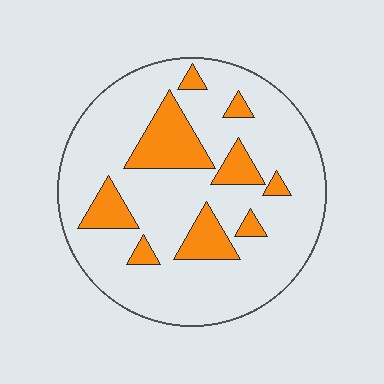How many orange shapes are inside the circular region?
9.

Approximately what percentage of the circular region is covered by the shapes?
Approximately 20%.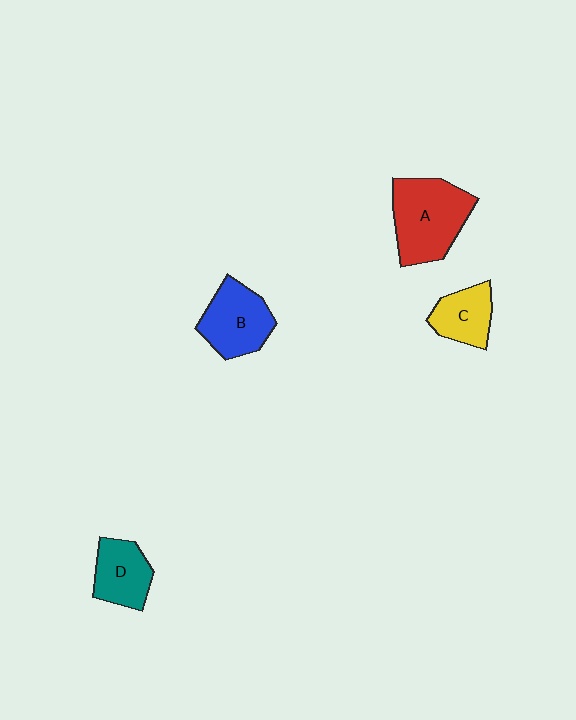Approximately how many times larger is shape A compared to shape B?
Approximately 1.3 times.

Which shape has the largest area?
Shape A (red).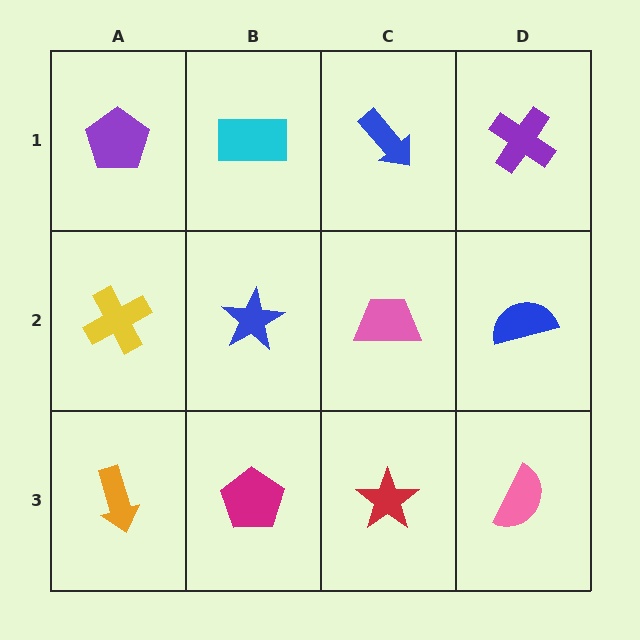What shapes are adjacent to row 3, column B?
A blue star (row 2, column B), an orange arrow (row 3, column A), a red star (row 3, column C).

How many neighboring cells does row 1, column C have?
3.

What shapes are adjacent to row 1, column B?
A blue star (row 2, column B), a purple pentagon (row 1, column A), a blue arrow (row 1, column C).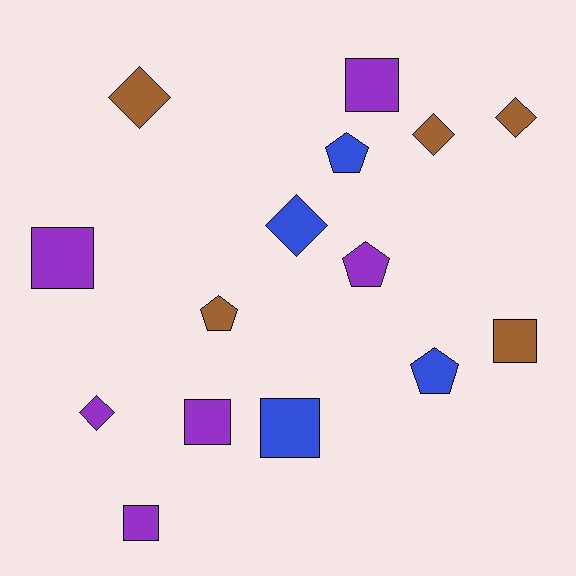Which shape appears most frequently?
Square, with 6 objects.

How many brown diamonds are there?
There are 3 brown diamonds.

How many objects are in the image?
There are 15 objects.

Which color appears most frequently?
Purple, with 6 objects.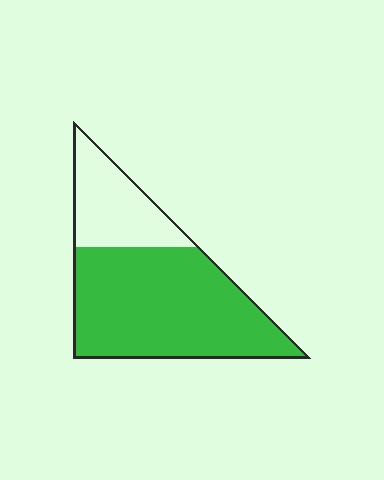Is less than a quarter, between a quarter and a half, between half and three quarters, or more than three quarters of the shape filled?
Between half and three quarters.